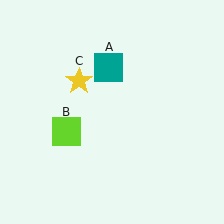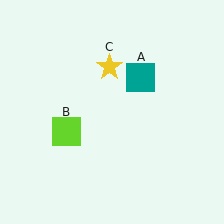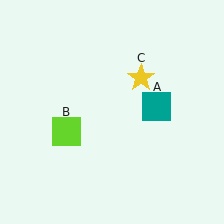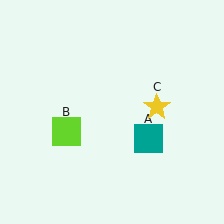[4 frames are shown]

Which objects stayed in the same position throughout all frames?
Lime square (object B) remained stationary.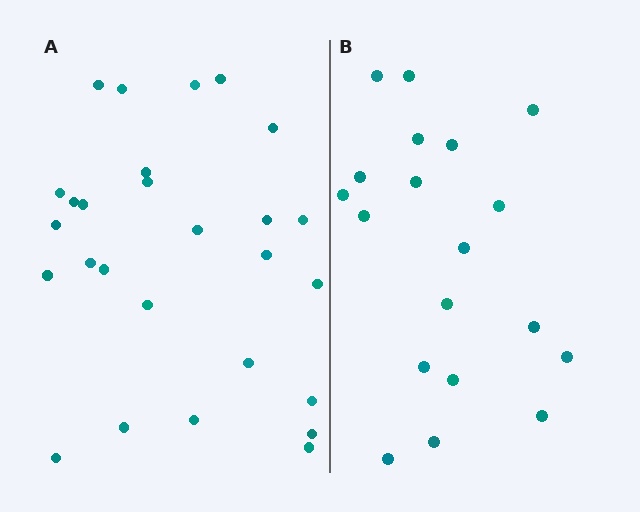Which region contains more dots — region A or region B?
Region A (the left region) has more dots.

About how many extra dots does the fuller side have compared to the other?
Region A has roughly 8 or so more dots than region B.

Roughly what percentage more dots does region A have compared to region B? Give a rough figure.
About 40% more.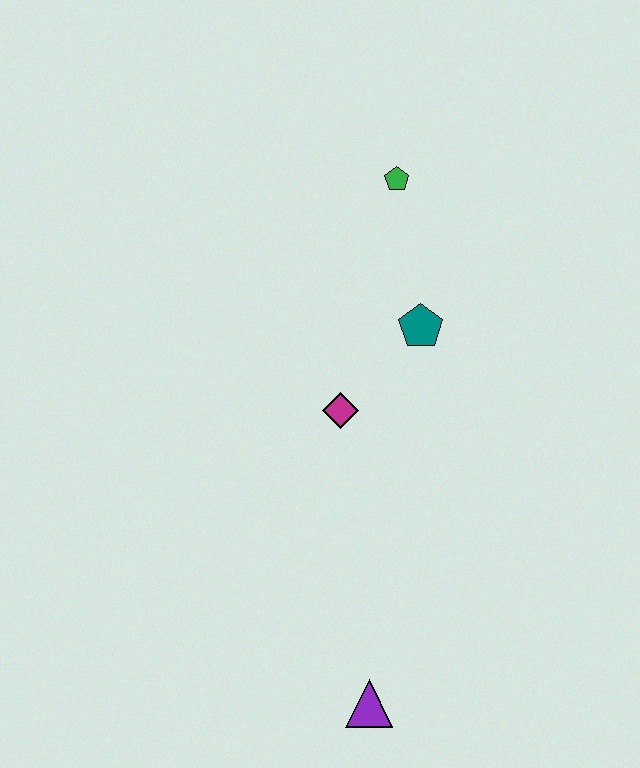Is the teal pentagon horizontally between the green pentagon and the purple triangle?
No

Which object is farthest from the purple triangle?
The green pentagon is farthest from the purple triangle.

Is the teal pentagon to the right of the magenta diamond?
Yes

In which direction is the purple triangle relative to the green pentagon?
The purple triangle is below the green pentagon.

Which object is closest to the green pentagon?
The teal pentagon is closest to the green pentagon.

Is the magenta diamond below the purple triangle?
No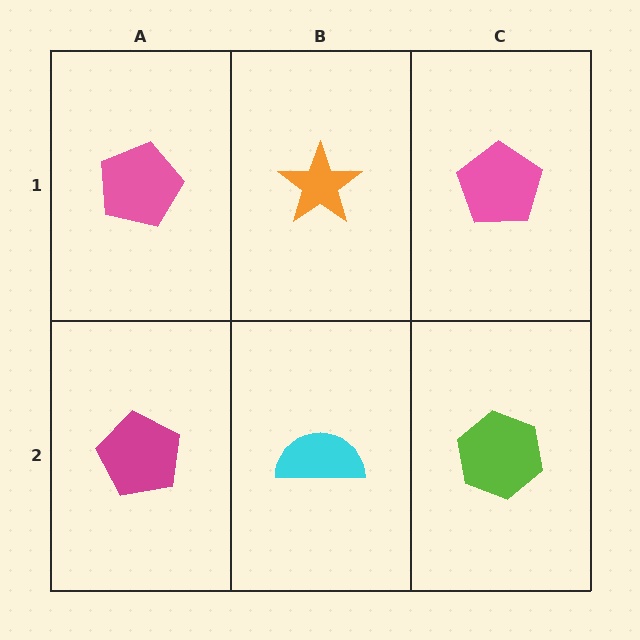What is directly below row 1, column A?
A magenta pentagon.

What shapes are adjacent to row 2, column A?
A pink pentagon (row 1, column A), a cyan semicircle (row 2, column B).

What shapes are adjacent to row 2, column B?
An orange star (row 1, column B), a magenta pentagon (row 2, column A), a lime hexagon (row 2, column C).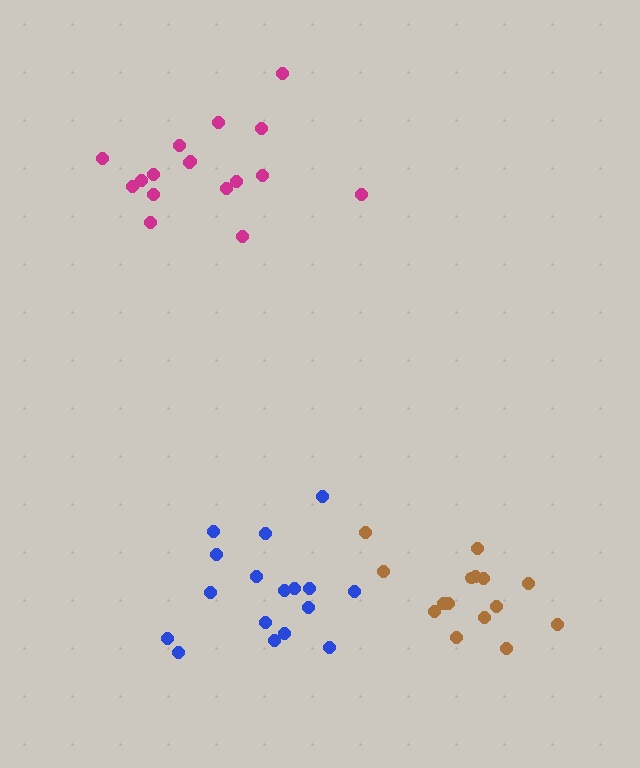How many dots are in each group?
Group 1: 15 dots, Group 2: 17 dots, Group 3: 17 dots (49 total).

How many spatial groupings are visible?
There are 3 spatial groupings.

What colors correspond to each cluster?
The clusters are colored: brown, magenta, blue.